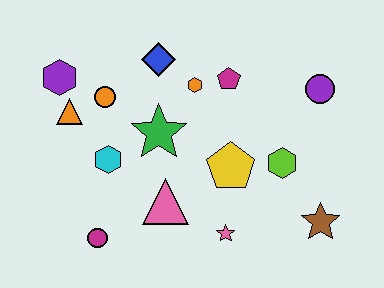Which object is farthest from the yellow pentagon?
The purple hexagon is farthest from the yellow pentagon.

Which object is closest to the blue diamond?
The orange hexagon is closest to the blue diamond.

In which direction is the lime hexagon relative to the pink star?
The lime hexagon is above the pink star.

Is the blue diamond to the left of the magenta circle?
No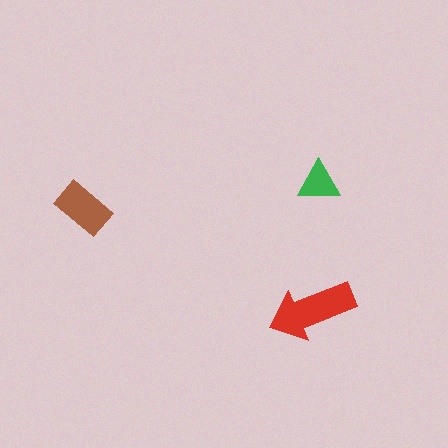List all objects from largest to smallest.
The red arrow, the brown rectangle, the green triangle.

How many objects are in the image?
There are 3 objects in the image.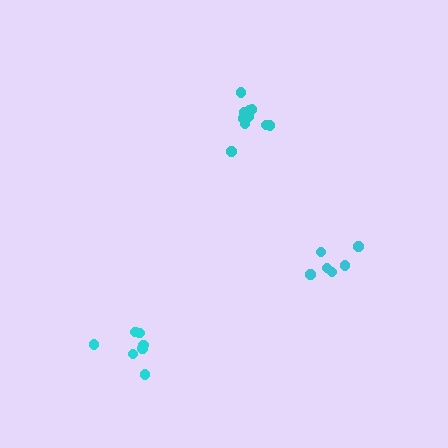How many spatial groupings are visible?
There are 3 spatial groupings.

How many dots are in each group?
Group 1: 6 dots, Group 2: 10 dots, Group 3: 7 dots (23 total).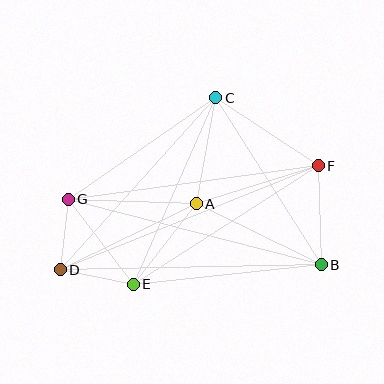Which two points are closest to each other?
Points D and G are closest to each other.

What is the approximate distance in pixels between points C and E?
The distance between C and E is approximately 204 pixels.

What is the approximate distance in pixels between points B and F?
The distance between B and F is approximately 99 pixels.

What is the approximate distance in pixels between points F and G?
The distance between F and G is approximately 252 pixels.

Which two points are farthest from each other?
Points D and F are farthest from each other.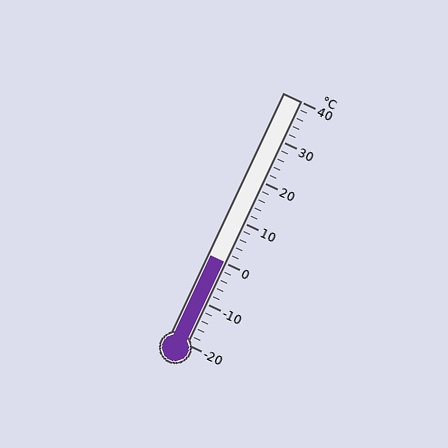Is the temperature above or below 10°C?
The temperature is below 10°C.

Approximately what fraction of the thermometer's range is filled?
The thermometer is filled to approximately 35% of its range.